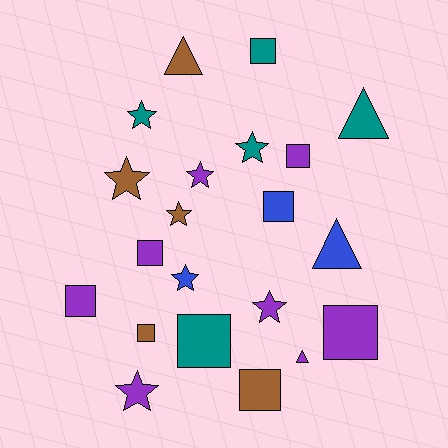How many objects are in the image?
There are 21 objects.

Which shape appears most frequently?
Square, with 9 objects.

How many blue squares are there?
There is 1 blue square.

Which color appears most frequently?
Purple, with 8 objects.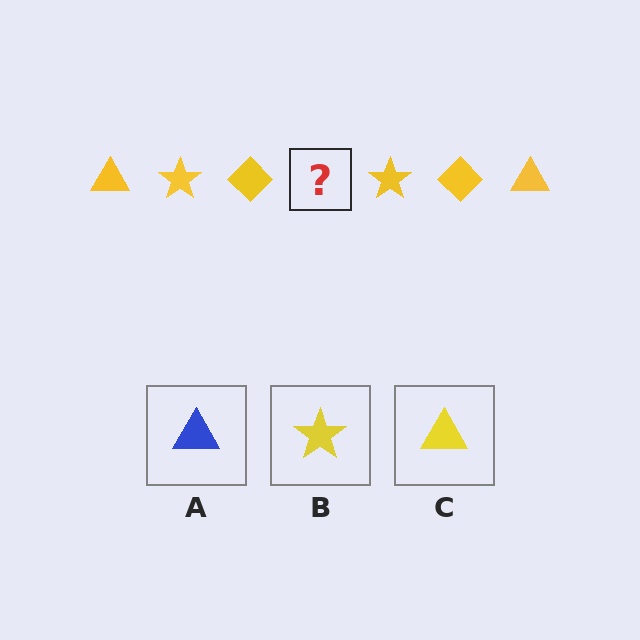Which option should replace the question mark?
Option C.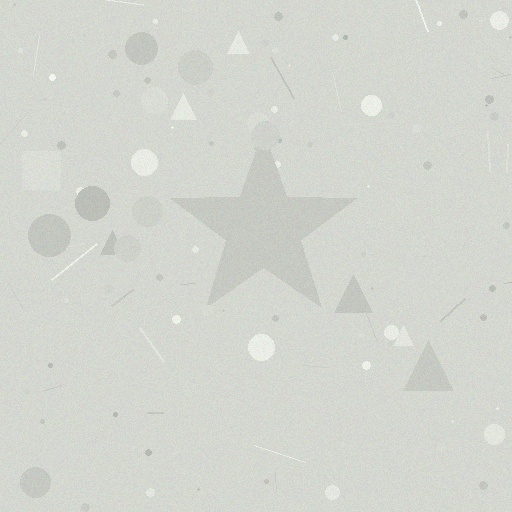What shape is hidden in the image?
A star is hidden in the image.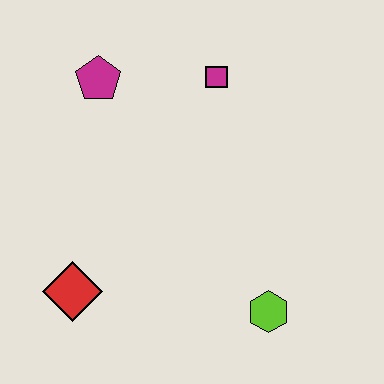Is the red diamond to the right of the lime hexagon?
No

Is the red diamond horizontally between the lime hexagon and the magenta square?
No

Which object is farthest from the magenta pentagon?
The lime hexagon is farthest from the magenta pentagon.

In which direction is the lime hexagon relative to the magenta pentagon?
The lime hexagon is below the magenta pentagon.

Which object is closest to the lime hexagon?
The red diamond is closest to the lime hexagon.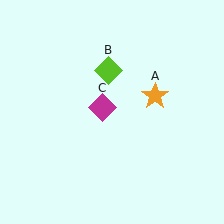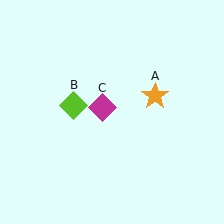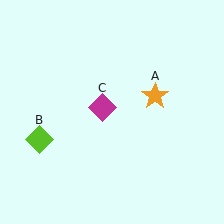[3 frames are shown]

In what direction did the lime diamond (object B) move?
The lime diamond (object B) moved down and to the left.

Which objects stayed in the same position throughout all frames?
Orange star (object A) and magenta diamond (object C) remained stationary.